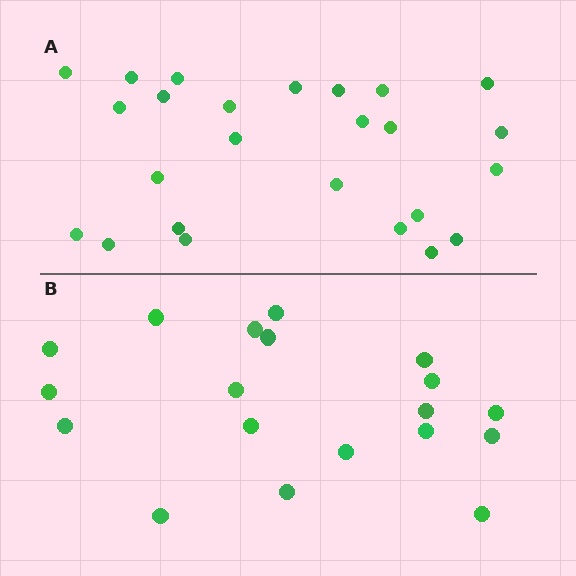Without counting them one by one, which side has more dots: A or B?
Region A (the top region) has more dots.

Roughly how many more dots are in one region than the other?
Region A has about 6 more dots than region B.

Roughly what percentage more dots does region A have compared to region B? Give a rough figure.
About 30% more.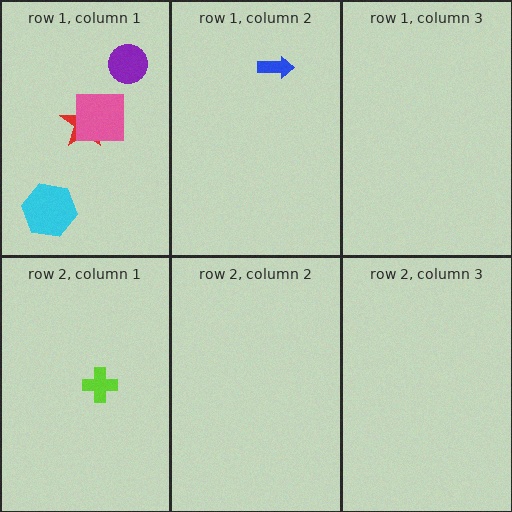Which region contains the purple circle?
The row 1, column 1 region.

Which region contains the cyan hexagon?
The row 1, column 1 region.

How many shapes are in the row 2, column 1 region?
1.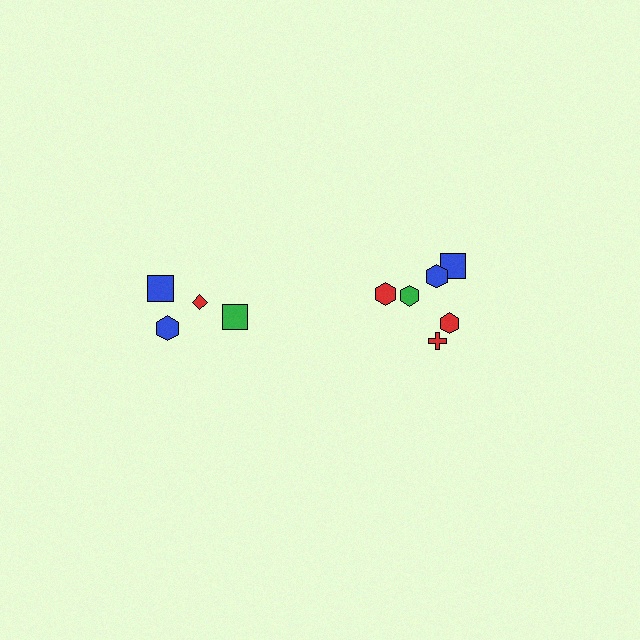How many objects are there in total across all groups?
There are 10 objects.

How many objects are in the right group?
There are 6 objects.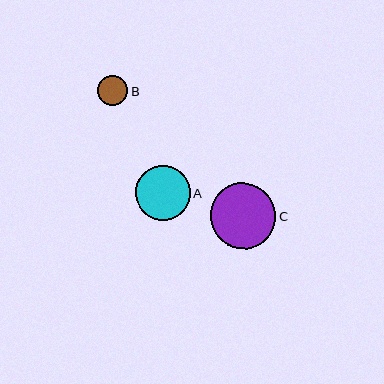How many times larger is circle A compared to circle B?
Circle A is approximately 1.8 times the size of circle B.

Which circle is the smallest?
Circle B is the smallest with a size of approximately 30 pixels.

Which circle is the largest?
Circle C is the largest with a size of approximately 66 pixels.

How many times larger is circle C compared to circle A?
Circle C is approximately 1.2 times the size of circle A.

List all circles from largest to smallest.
From largest to smallest: C, A, B.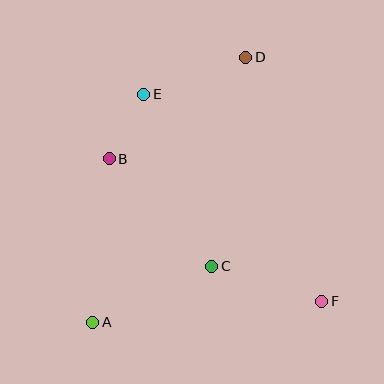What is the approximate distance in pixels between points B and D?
The distance between B and D is approximately 170 pixels.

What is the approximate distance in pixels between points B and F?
The distance between B and F is approximately 256 pixels.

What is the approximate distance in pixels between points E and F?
The distance between E and F is approximately 273 pixels.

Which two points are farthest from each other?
Points A and D are farthest from each other.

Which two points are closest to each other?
Points B and E are closest to each other.